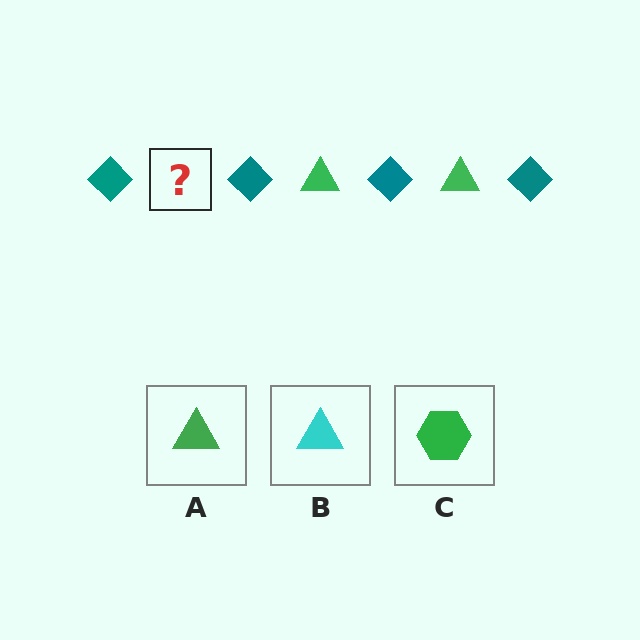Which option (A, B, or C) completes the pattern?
A.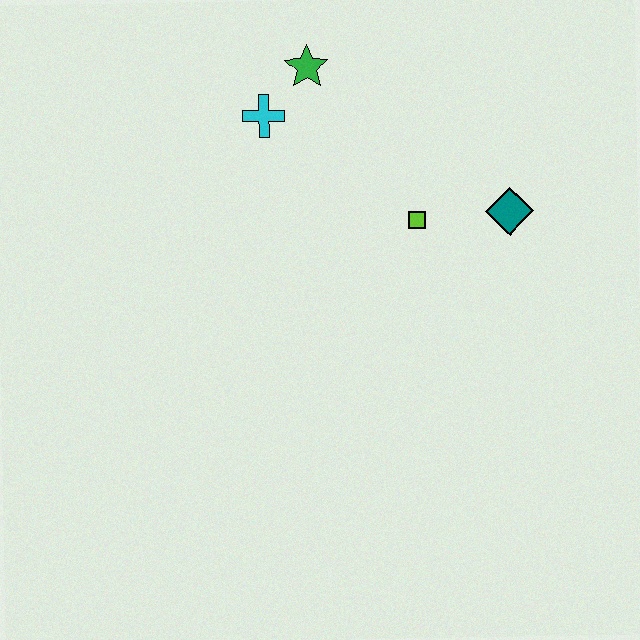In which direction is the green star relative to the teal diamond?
The green star is to the left of the teal diamond.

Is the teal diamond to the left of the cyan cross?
No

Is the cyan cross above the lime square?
Yes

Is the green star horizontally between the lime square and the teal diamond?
No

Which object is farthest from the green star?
The teal diamond is farthest from the green star.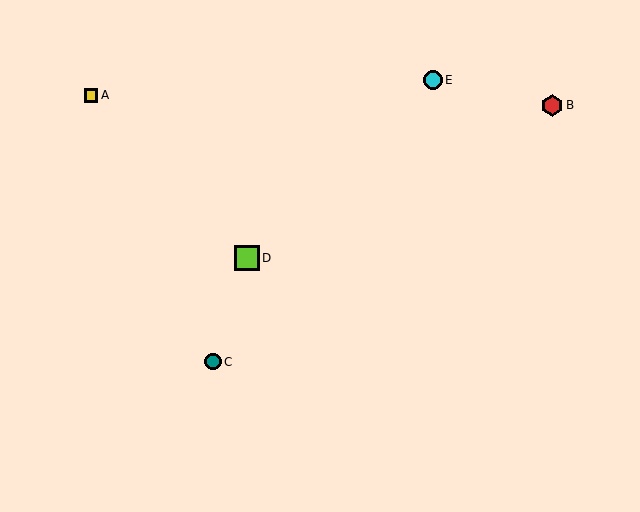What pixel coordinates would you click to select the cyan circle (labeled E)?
Click at (433, 80) to select the cyan circle E.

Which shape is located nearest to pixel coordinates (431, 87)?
The cyan circle (labeled E) at (433, 80) is nearest to that location.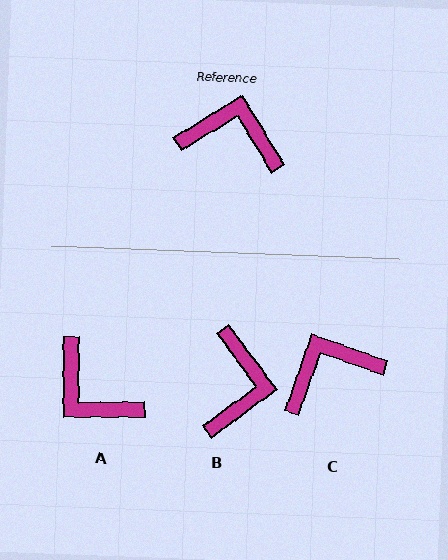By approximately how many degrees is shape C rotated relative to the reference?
Approximately 40 degrees counter-clockwise.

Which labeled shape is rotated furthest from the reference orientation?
A, about 149 degrees away.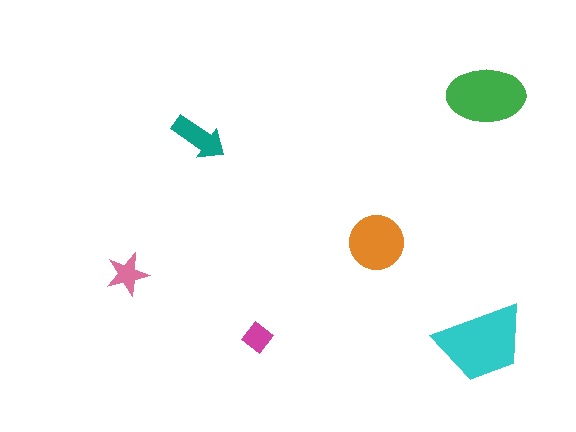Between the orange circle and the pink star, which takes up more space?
The orange circle.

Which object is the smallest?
The magenta diamond.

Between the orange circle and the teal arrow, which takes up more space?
The orange circle.